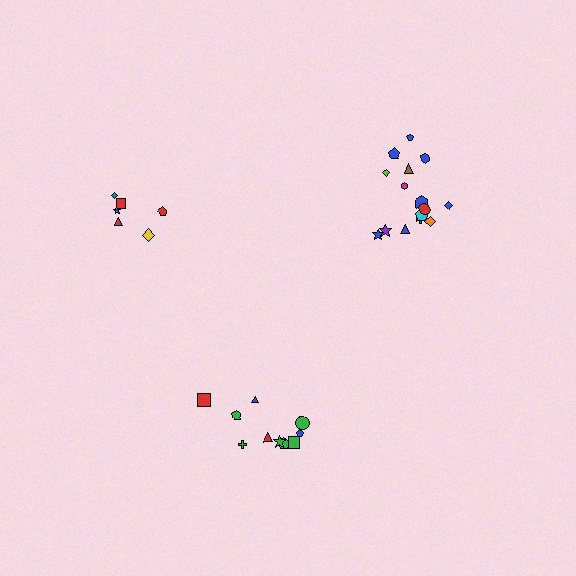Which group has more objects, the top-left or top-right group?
The top-right group.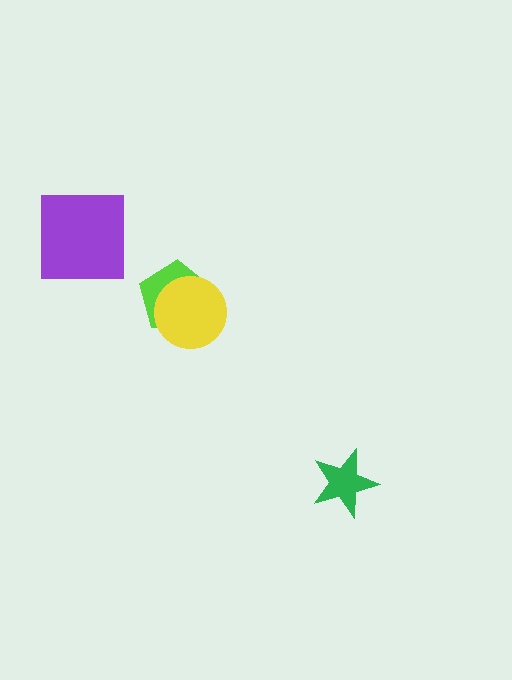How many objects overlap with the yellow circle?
1 object overlaps with the yellow circle.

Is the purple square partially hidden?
No, no other shape covers it.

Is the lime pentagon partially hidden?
Yes, it is partially covered by another shape.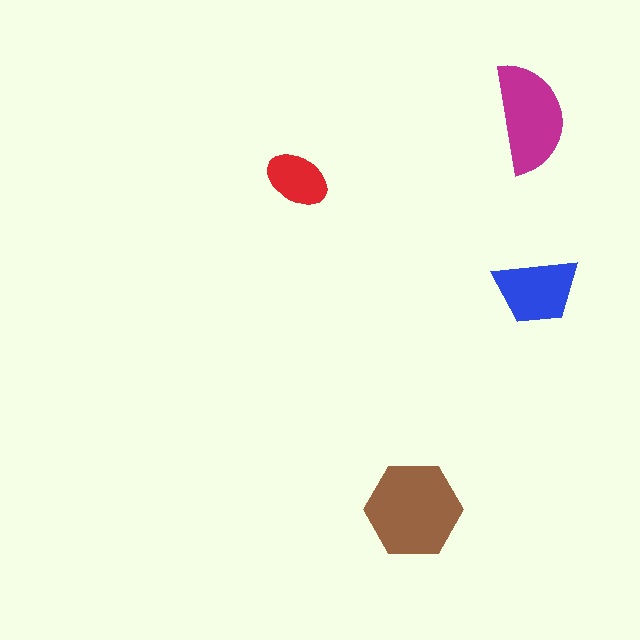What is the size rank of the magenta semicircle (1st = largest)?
2nd.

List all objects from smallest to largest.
The red ellipse, the blue trapezoid, the magenta semicircle, the brown hexagon.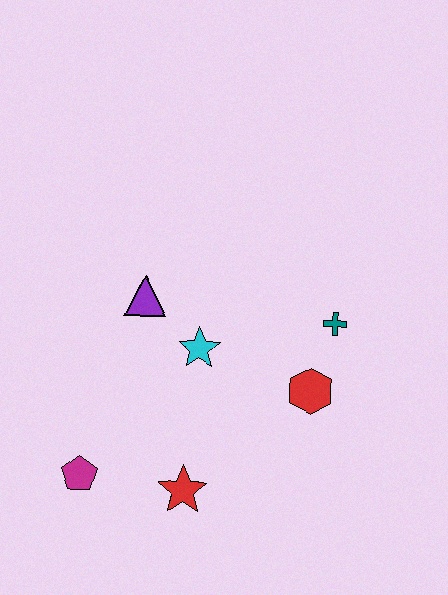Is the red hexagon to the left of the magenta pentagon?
No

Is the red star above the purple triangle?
No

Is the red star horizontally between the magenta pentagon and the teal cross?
Yes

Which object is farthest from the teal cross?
The magenta pentagon is farthest from the teal cross.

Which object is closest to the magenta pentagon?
The red star is closest to the magenta pentagon.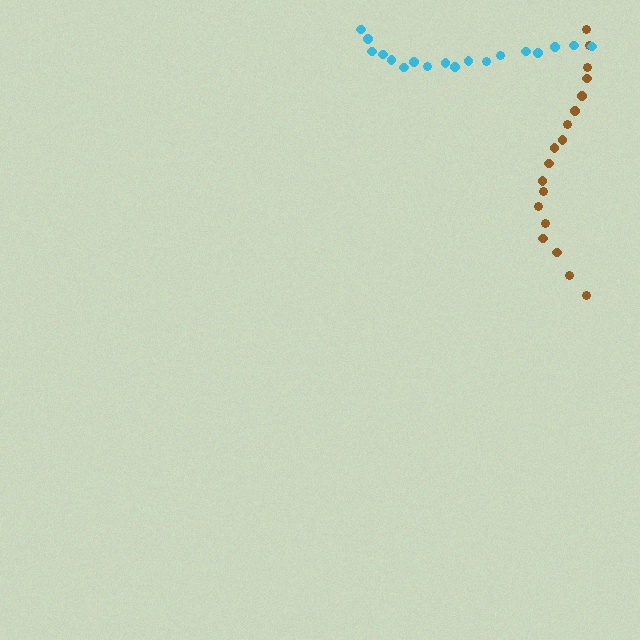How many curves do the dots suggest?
There are 2 distinct paths.